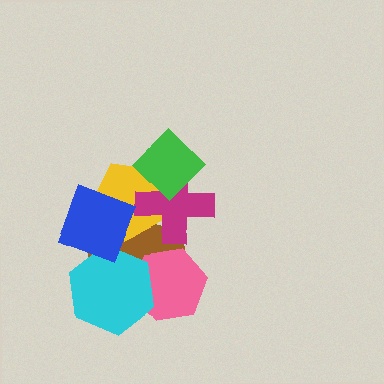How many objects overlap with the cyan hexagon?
3 objects overlap with the cyan hexagon.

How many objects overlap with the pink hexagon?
2 objects overlap with the pink hexagon.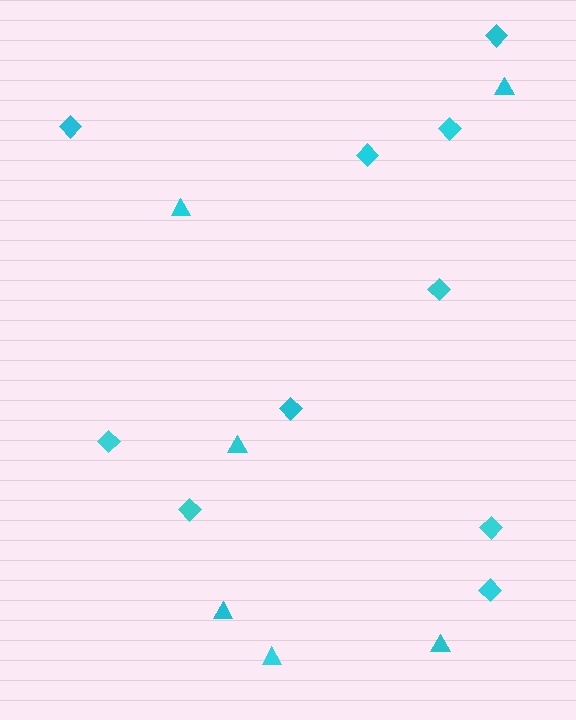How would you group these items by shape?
There are 2 groups: one group of triangles (6) and one group of diamonds (10).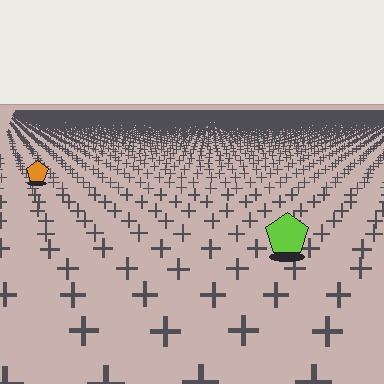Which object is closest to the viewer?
The lime pentagon is closest. The texture marks near it are larger and more spread out.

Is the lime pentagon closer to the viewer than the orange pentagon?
Yes. The lime pentagon is closer — you can tell from the texture gradient: the ground texture is coarser near it.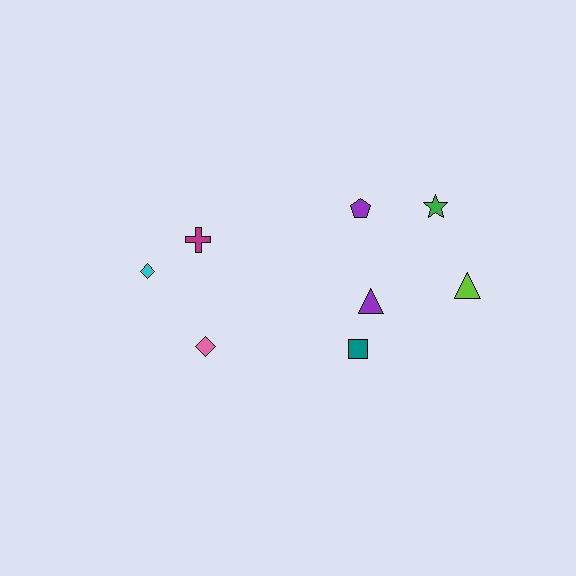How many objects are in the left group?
There are 3 objects.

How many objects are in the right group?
There are 5 objects.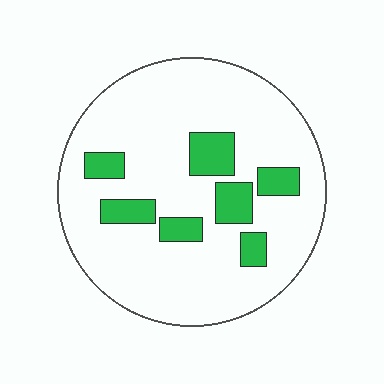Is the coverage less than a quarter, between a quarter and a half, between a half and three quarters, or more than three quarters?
Less than a quarter.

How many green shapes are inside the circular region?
7.